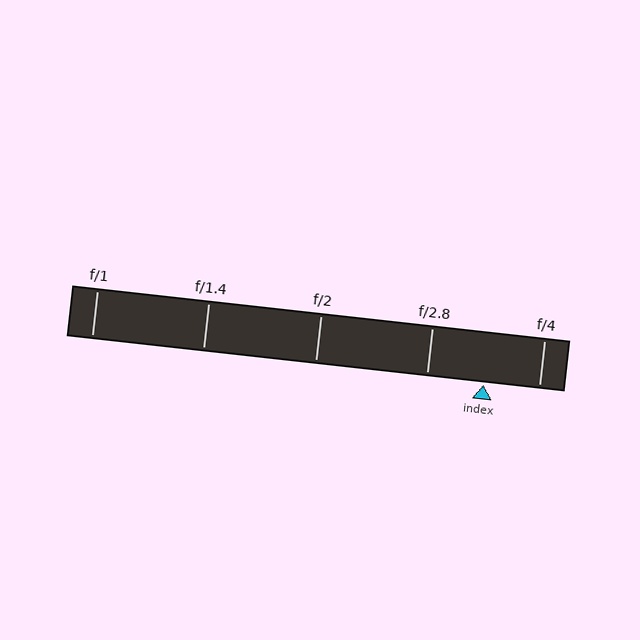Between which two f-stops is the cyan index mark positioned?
The index mark is between f/2.8 and f/4.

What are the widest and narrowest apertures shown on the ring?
The widest aperture shown is f/1 and the narrowest is f/4.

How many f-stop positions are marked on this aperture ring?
There are 5 f-stop positions marked.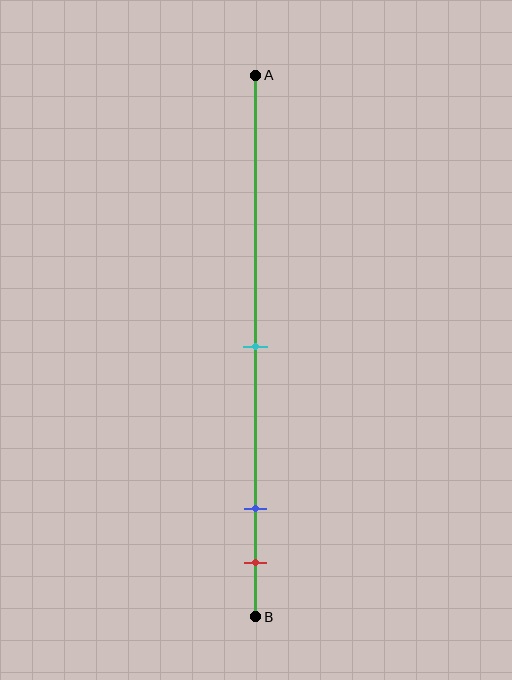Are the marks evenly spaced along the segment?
No, the marks are not evenly spaced.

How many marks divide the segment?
There are 3 marks dividing the segment.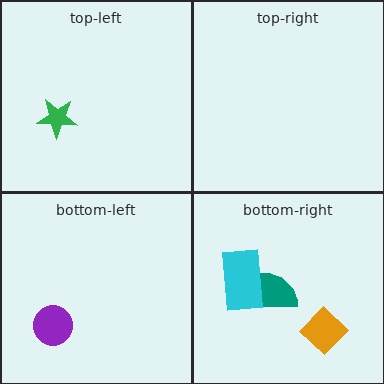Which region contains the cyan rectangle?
The bottom-right region.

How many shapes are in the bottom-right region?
3.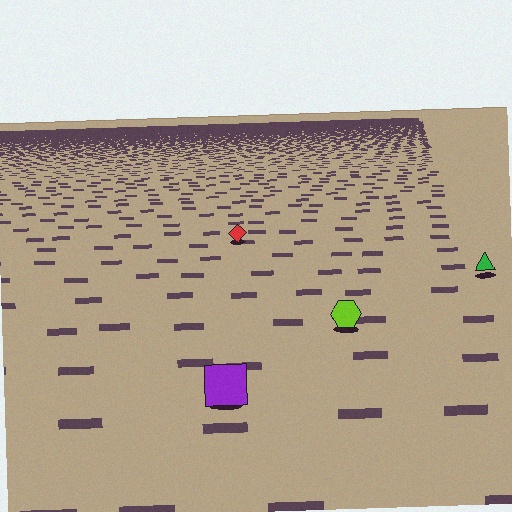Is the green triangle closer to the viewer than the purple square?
No. The purple square is closer — you can tell from the texture gradient: the ground texture is coarser near it.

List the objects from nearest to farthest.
From nearest to farthest: the purple square, the lime hexagon, the green triangle, the red diamond.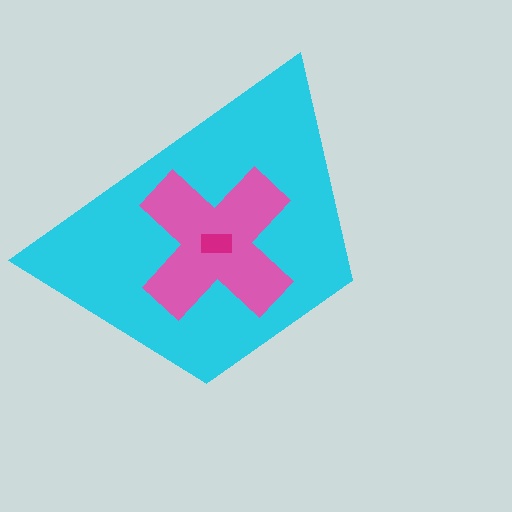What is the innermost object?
The magenta rectangle.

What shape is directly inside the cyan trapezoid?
The pink cross.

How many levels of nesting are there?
3.